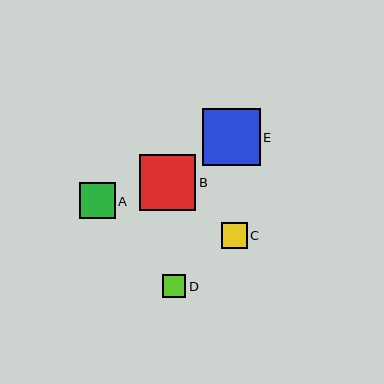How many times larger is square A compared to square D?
Square A is approximately 1.6 times the size of square D.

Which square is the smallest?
Square D is the smallest with a size of approximately 23 pixels.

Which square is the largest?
Square E is the largest with a size of approximately 57 pixels.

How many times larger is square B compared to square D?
Square B is approximately 2.4 times the size of square D.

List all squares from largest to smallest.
From largest to smallest: E, B, A, C, D.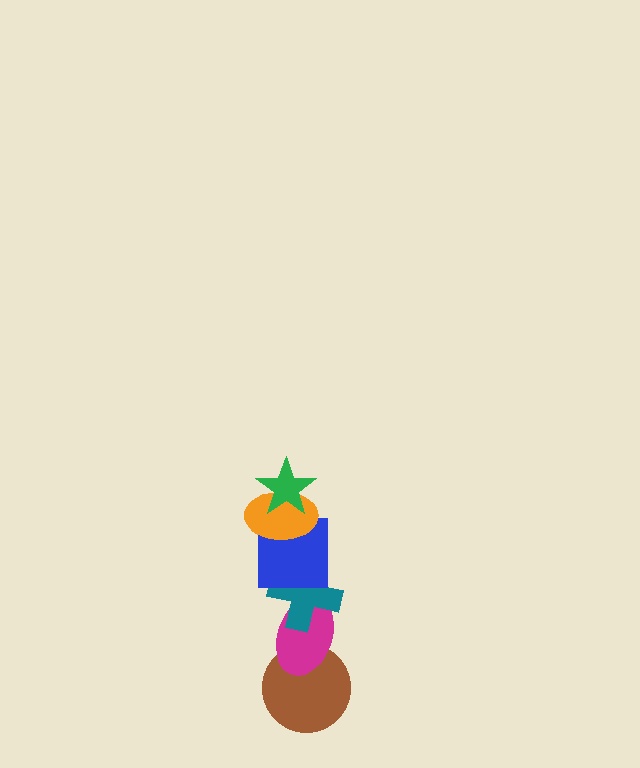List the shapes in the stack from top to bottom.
From top to bottom: the green star, the orange ellipse, the blue square, the teal cross, the magenta ellipse, the brown circle.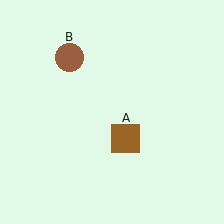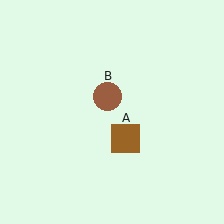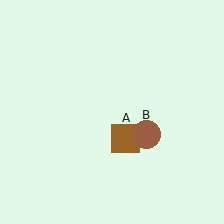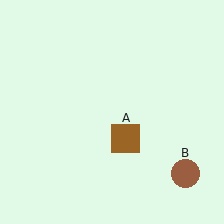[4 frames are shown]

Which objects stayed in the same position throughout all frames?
Brown square (object A) remained stationary.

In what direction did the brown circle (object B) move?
The brown circle (object B) moved down and to the right.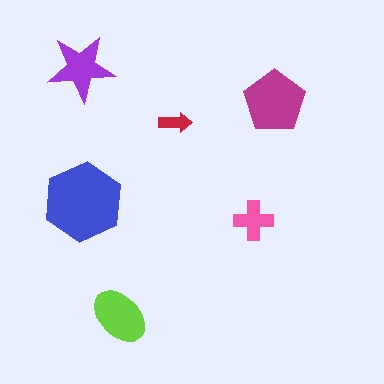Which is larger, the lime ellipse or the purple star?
The lime ellipse.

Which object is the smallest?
The red arrow.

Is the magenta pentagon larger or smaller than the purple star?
Larger.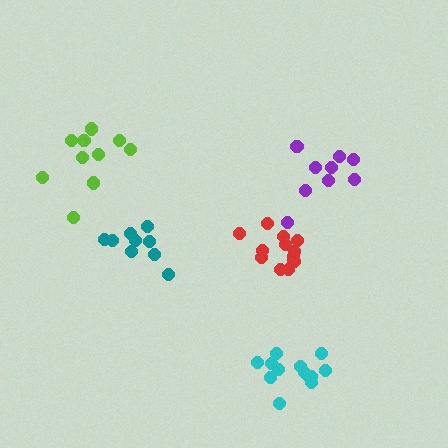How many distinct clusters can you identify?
There are 5 distinct clusters.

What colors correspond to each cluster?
The clusters are colored: red, teal, purple, lime, cyan.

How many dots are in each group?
Group 1: 12 dots, Group 2: 9 dots, Group 3: 9 dots, Group 4: 10 dots, Group 5: 13 dots (53 total).